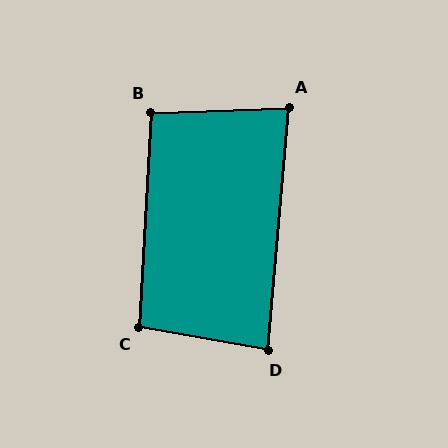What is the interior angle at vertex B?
Approximately 95 degrees (approximately right).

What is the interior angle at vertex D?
Approximately 85 degrees (approximately right).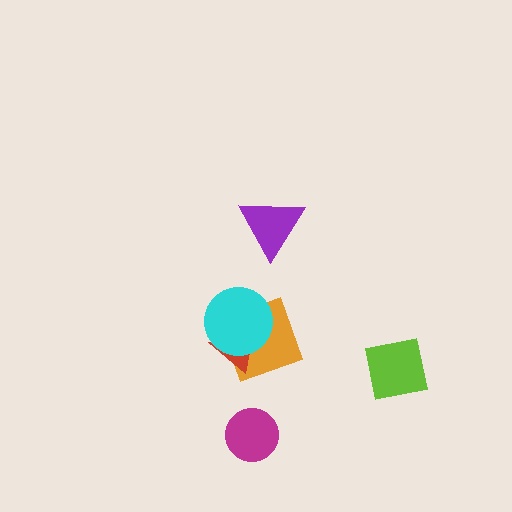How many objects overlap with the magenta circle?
0 objects overlap with the magenta circle.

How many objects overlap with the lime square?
0 objects overlap with the lime square.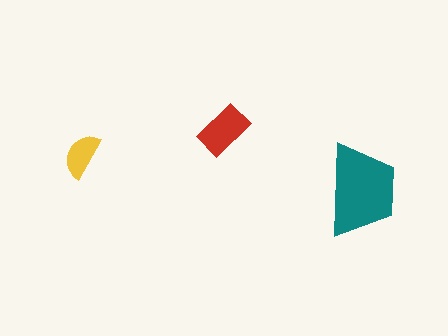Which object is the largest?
The teal trapezoid.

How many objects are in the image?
There are 3 objects in the image.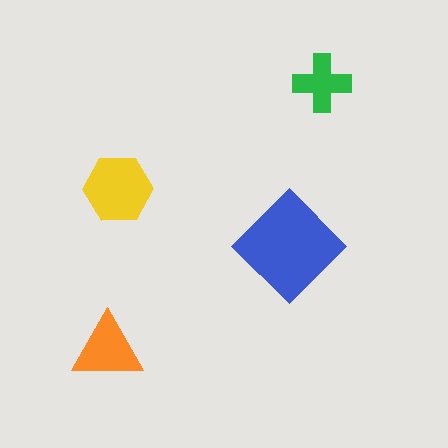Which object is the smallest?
The green cross.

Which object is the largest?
The blue diamond.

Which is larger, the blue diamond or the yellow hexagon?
The blue diamond.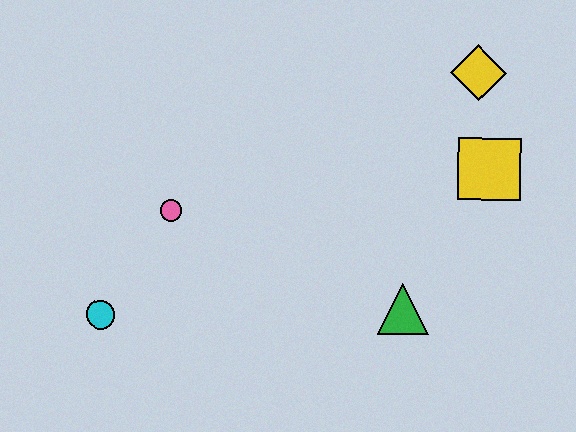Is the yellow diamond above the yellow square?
Yes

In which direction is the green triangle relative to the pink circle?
The green triangle is to the right of the pink circle.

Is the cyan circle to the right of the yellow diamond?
No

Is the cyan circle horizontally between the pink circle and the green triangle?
No